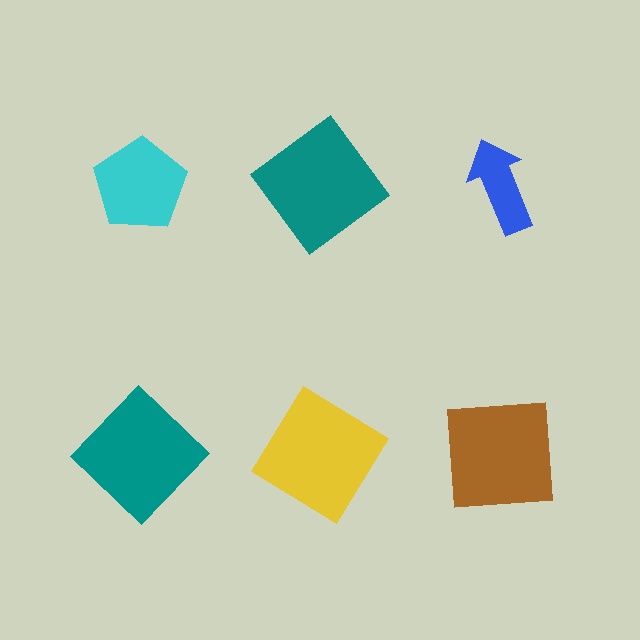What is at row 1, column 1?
A cyan pentagon.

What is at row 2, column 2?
A yellow diamond.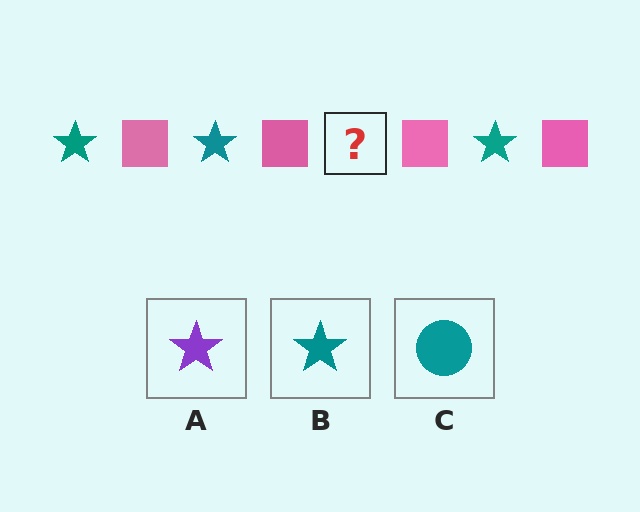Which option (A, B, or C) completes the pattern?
B.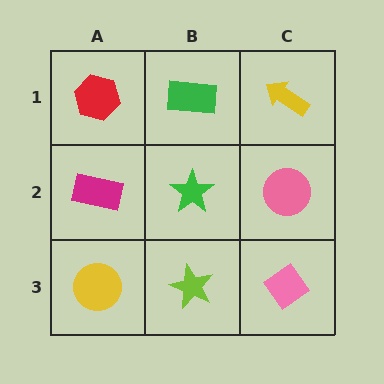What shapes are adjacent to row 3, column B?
A green star (row 2, column B), a yellow circle (row 3, column A), a pink diamond (row 3, column C).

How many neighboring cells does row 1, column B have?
3.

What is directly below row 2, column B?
A lime star.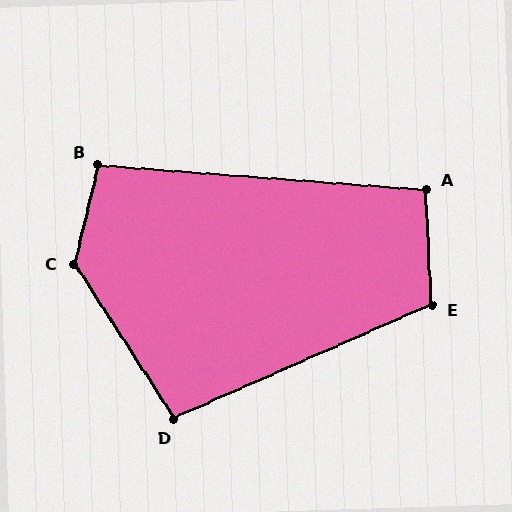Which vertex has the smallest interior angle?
A, at approximately 97 degrees.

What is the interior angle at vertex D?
Approximately 99 degrees (obtuse).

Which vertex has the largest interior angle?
C, at approximately 133 degrees.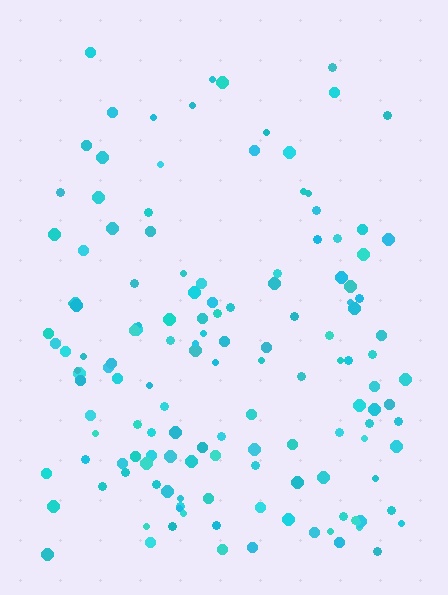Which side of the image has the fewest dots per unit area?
The top.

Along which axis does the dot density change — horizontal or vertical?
Vertical.